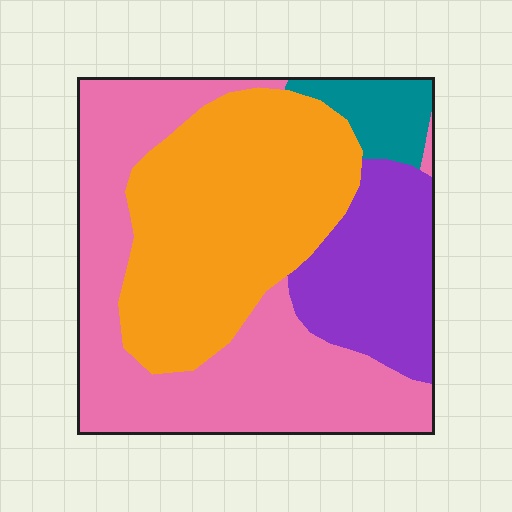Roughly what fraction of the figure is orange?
Orange takes up between a third and a half of the figure.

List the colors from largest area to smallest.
From largest to smallest: pink, orange, purple, teal.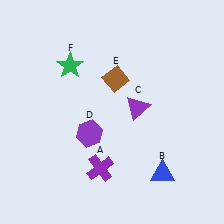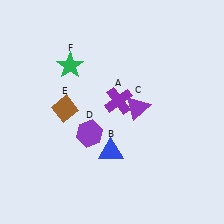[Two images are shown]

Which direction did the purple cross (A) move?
The purple cross (A) moved up.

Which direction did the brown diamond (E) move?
The brown diamond (E) moved left.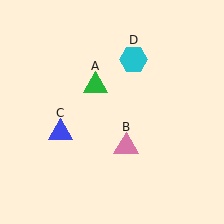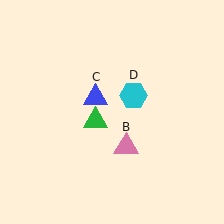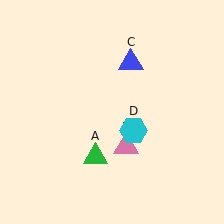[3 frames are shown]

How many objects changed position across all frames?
3 objects changed position: green triangle (object A), blue triangle (object C), cyan hexagon (object D).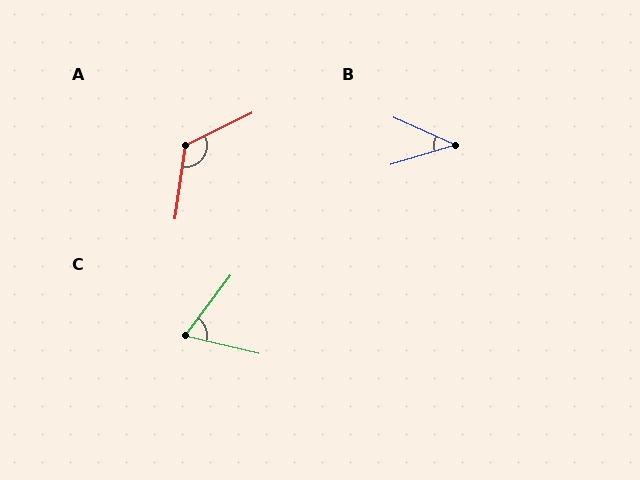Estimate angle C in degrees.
Approximately 67 degrees.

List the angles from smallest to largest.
B (41°), C (67°), A (124°).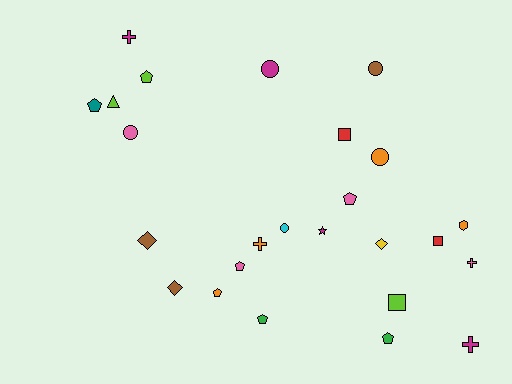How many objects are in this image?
There are 25 objects.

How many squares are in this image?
There are 3 squares.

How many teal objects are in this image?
There is 1 teal object.